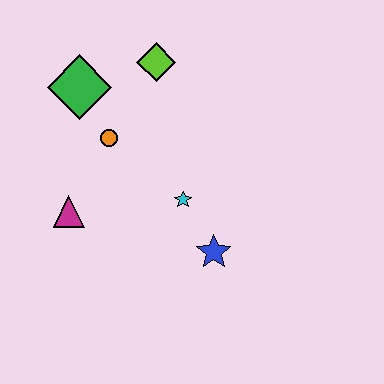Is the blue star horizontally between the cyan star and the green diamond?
No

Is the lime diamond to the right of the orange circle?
Yes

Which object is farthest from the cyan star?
The green diamond is farthest from the cyan star.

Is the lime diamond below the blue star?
No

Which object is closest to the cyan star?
The blue star is closest to the cyan star.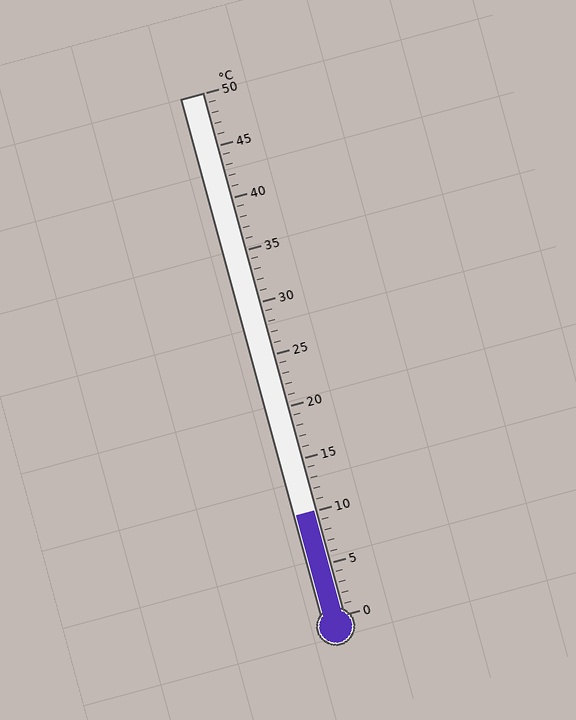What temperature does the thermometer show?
The thermometer shows approximately 10°C.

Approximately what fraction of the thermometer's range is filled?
The thermometer is filled to approximately 20% of its range.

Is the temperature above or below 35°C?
The temperature is below 35°C.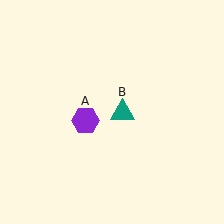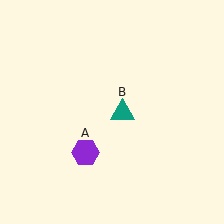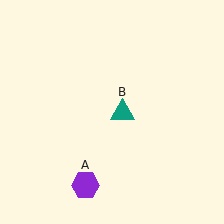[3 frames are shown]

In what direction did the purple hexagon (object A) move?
The purple hexagon (object A) moved down.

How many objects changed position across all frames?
1 object changed position: purple hexagon (object A).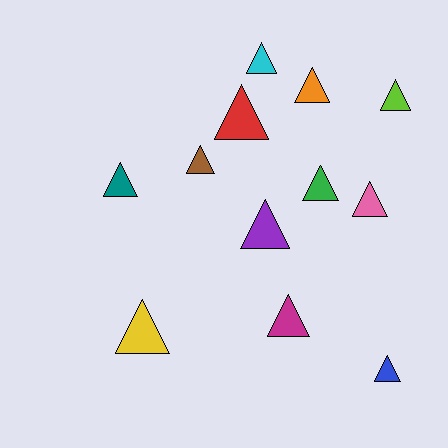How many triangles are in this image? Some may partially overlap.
There are 12 triangles.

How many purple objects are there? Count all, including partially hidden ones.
There is 1 purple object.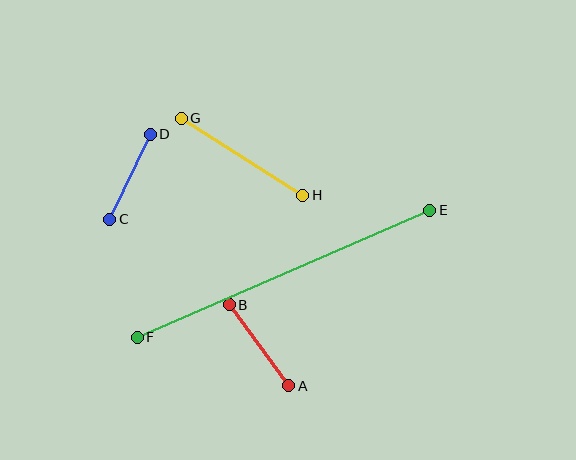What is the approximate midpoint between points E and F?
The midpoint is at approximately (284, 274) pixels.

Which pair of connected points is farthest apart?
Points E and F are farthest apart.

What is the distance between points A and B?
The distance is approximately 101 pixels.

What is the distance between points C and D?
The distance is approximately 94 pixels.